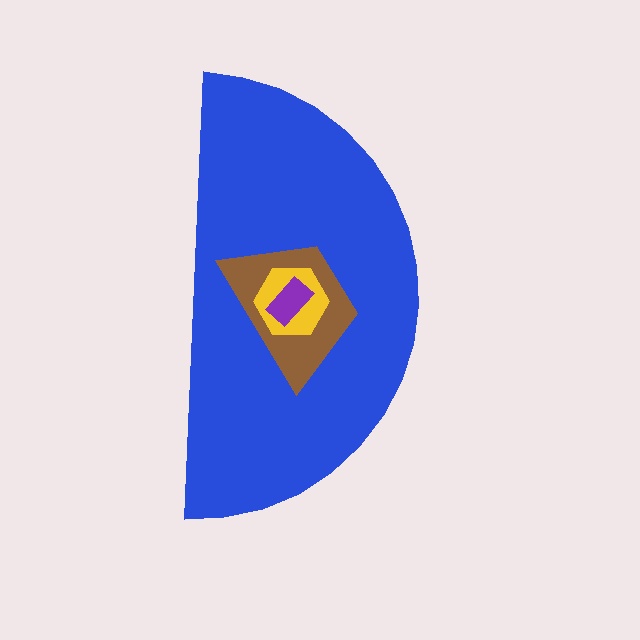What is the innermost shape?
The purple rectangle.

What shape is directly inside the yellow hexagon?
The purple rectangle.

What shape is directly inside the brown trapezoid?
The yellow hexagon.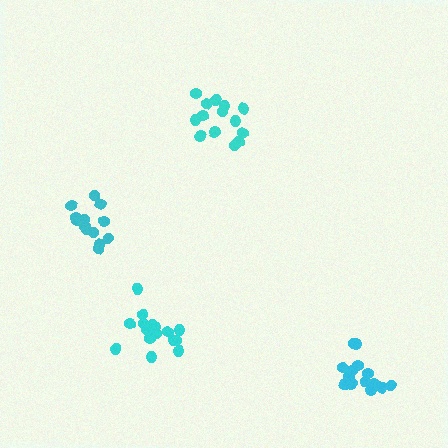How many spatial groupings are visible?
There are 4 spatial groupings.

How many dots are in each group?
Group 1: 13 dots, Group 2: 16 dots, Group 3: 15 dots, Group 4: 17 dots (61 total).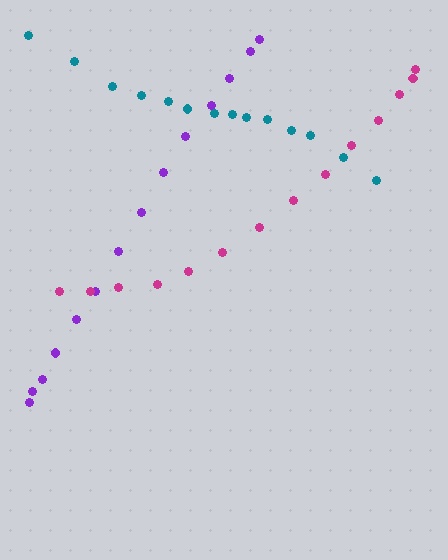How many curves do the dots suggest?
There are 3 distinct paths.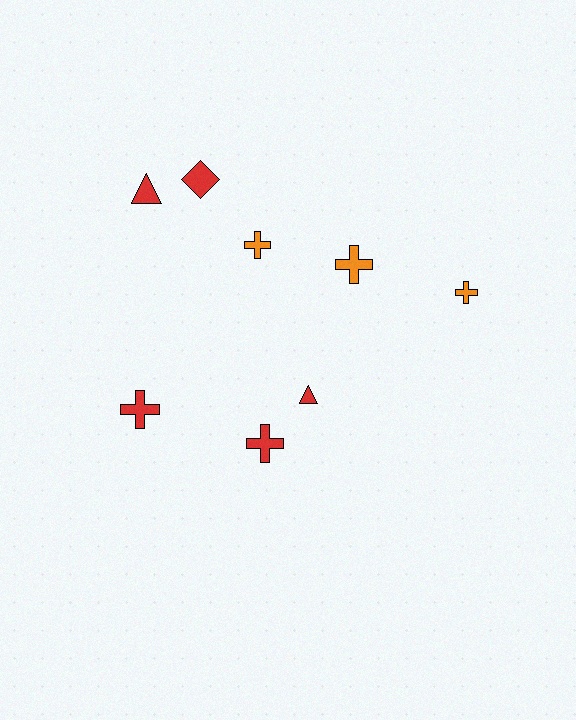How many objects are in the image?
There are 8 objects.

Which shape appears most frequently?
Cross, with 5 objects.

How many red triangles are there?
There are 2 red triangles.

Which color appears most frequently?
Red, with 5 objects.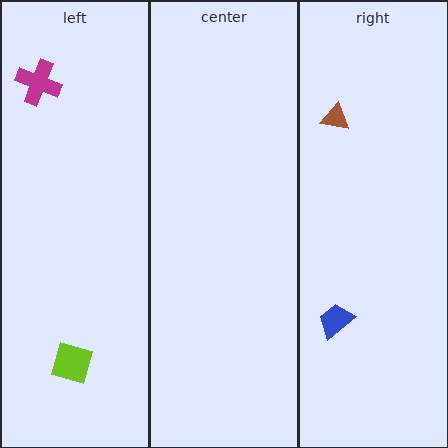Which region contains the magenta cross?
The left region.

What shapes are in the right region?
The brown triangle, the blue trapezoid.